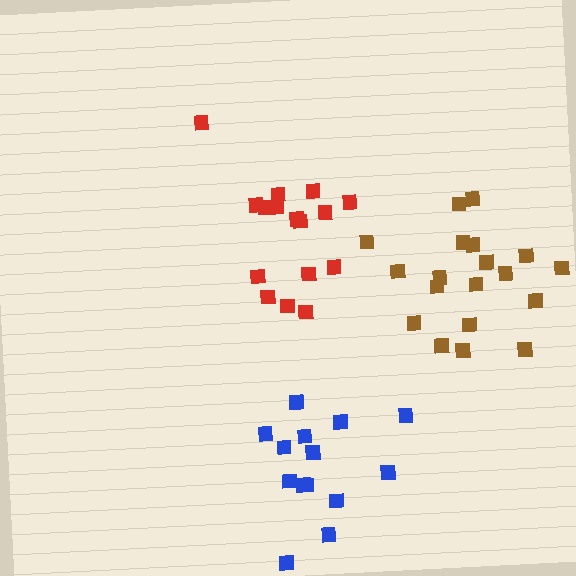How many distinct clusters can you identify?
There are 3 distinct clusters.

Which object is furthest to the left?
The red cluster is leftmost.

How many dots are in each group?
Group 1: 16 dots, Group 2: 19 dots, Group 3: 14 dots (49 total).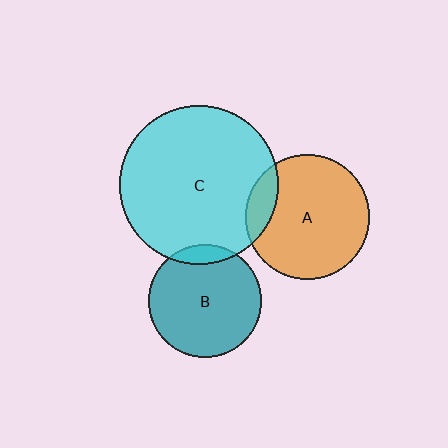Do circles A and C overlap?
Yes.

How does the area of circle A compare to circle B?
Approximately 1.2 times.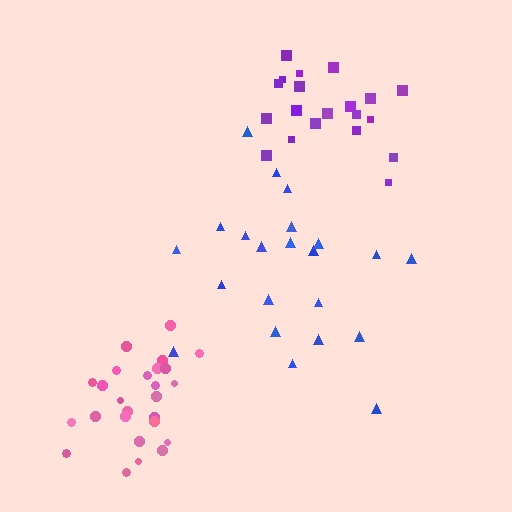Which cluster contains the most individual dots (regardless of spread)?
Pink (26).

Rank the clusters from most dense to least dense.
pink, purple, blue.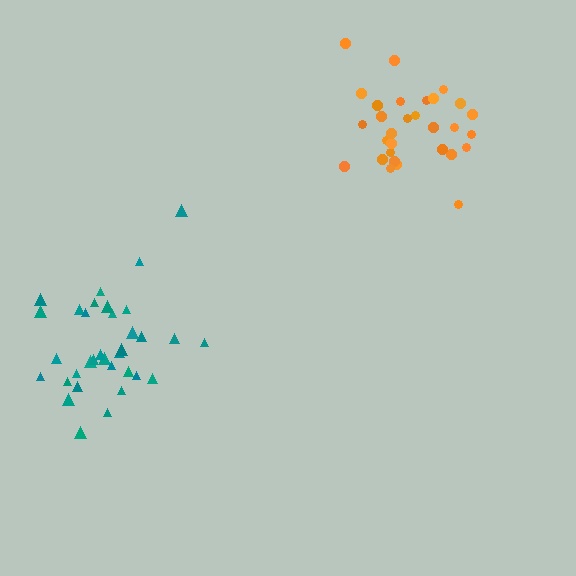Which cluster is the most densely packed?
Orange.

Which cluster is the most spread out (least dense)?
Teal.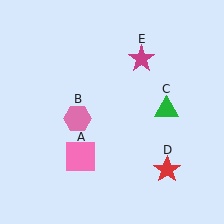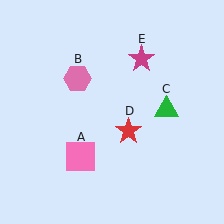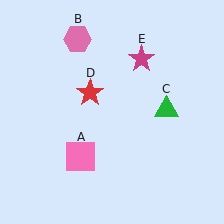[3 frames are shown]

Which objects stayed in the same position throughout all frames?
Pink square (object A) and green triangle (object C) and magenta star (object E) remained stationary.